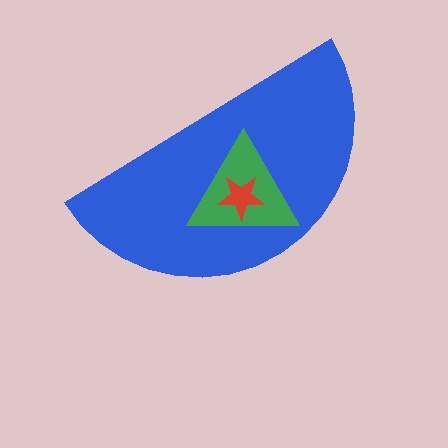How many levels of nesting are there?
3.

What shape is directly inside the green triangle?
The red star.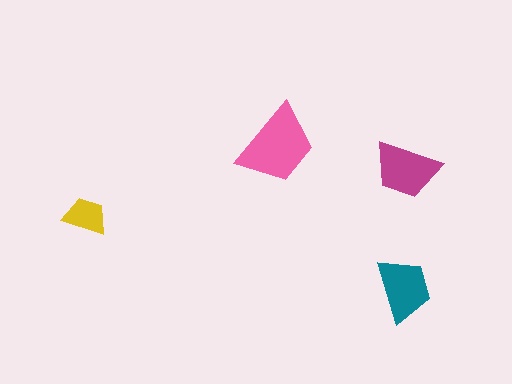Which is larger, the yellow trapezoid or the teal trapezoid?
The teal one.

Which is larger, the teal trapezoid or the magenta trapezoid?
The magenta one.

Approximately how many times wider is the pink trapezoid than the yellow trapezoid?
About 2 times wider.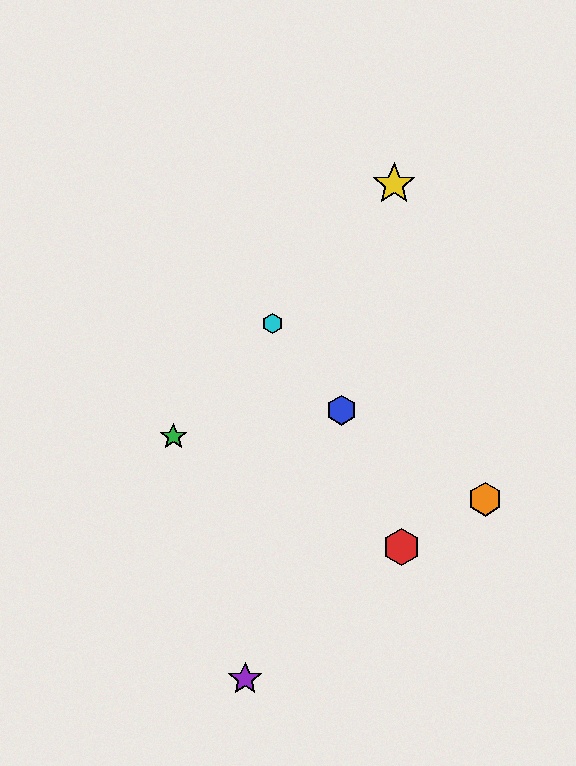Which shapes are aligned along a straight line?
The green star, the yellow star, the cyan hexagon are aligned along a straight line.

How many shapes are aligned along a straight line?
3 shapes (the green star, the yellow star, the cyan hexagon) are aligned along a straight line.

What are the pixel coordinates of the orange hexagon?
The orange hexagon is at (485, 499).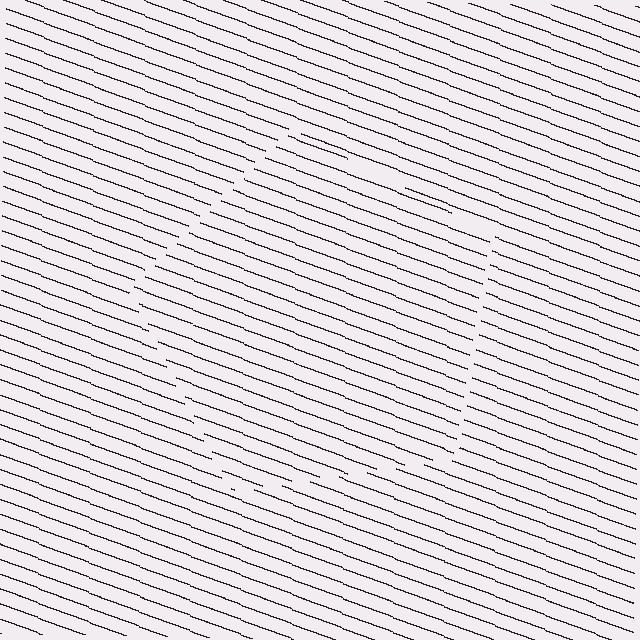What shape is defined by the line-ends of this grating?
An illusory pentagon. The interior of the shape contains the same grating, shifted by half a period — the contour is defined by the phase discontinuity where line-ends from the inner and outer gratings abut.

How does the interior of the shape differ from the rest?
The interior of the shape contains the same grating, shifted by half a period — the contour is defined by the phase discontinuity where line-ends from the inner and outer gratings abut.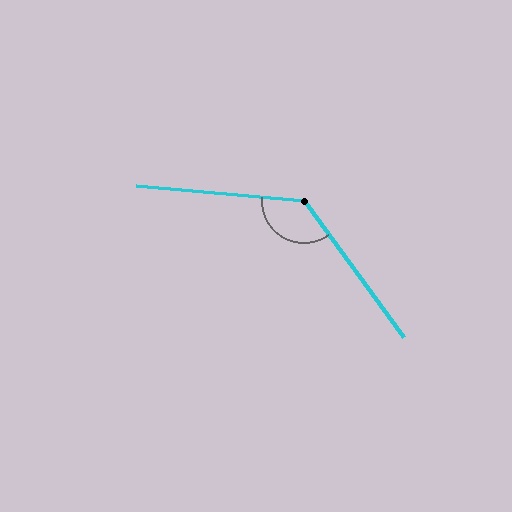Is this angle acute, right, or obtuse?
It is obtuse.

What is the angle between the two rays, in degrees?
Approximately 131 degrees.